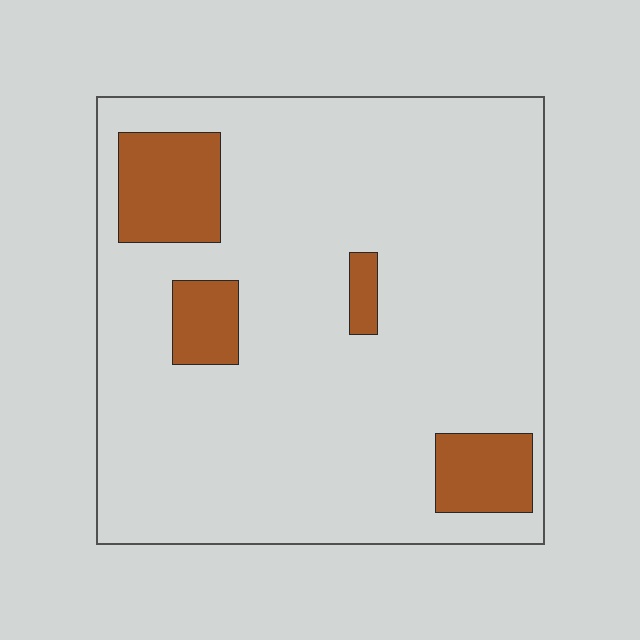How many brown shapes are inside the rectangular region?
4.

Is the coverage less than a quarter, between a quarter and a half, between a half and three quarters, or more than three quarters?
Less than a quarter.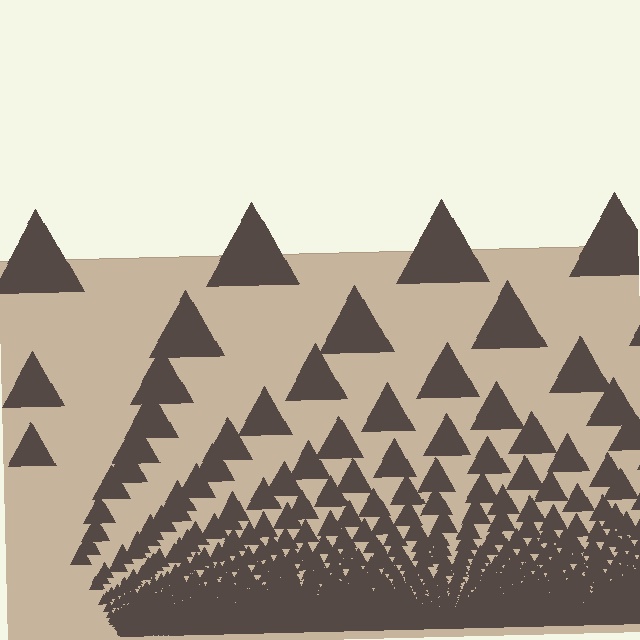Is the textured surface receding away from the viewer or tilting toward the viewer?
The surface appears to tilt toward the viewer. Texture elements get larger and sparser toward the top.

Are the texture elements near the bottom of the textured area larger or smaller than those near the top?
Smaller. The gradient is inverted — elements near the bottom are smaller and denser.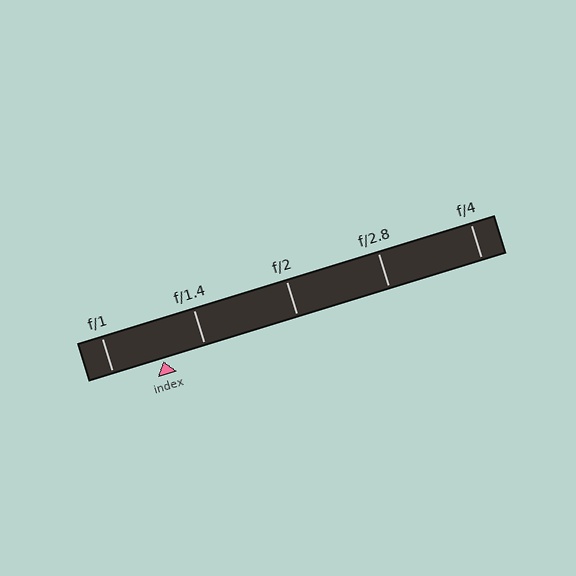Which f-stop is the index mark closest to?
The index mark is closest to f/1.4.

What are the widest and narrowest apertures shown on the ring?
The widest aperture shown is f/1 and the narrowest is f/4.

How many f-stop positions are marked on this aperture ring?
There are 5 f-stop positions marked.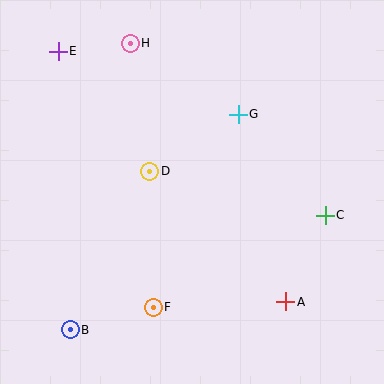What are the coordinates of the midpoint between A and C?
The midpoint between A and C is at (306, 259).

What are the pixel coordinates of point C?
Point C is at (325, 215).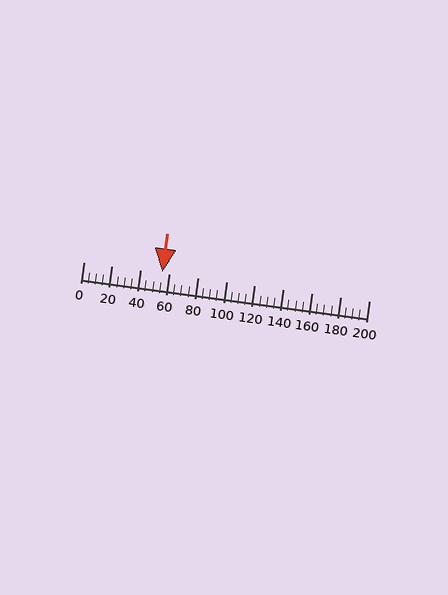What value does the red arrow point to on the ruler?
The red arrow points to approximately 55.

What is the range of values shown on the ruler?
The ruler shows values from 0 to 200.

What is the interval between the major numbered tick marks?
The major tick marks are spaced 20 units apart.